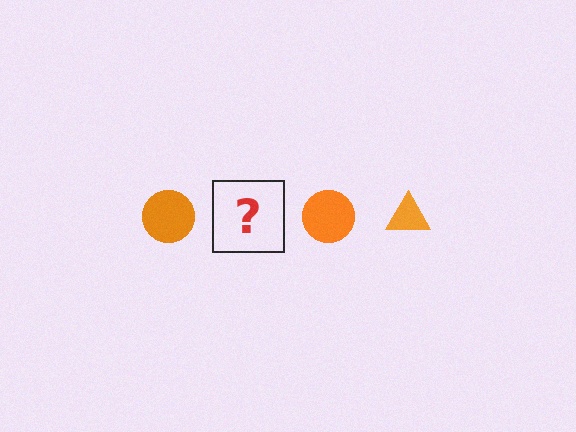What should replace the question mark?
The question mark should be replaced with an orange triangle.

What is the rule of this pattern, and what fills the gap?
The rule is that the pattern cycles through circle, triangle shapes in orange. The gap should be filled with an orange triangle.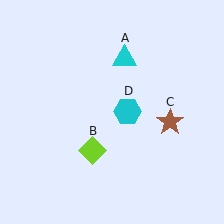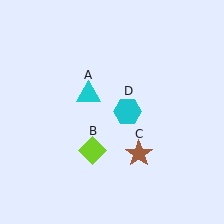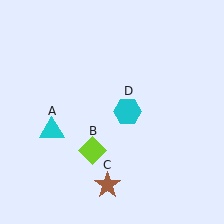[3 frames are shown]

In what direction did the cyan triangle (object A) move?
The cyan triangle (object A) moved down and to the left.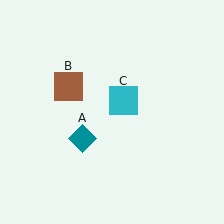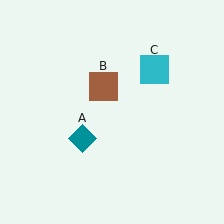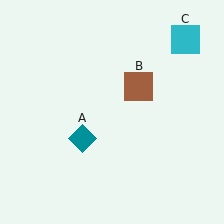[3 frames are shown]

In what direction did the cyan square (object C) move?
The cyan square (object C) moved up and to the right.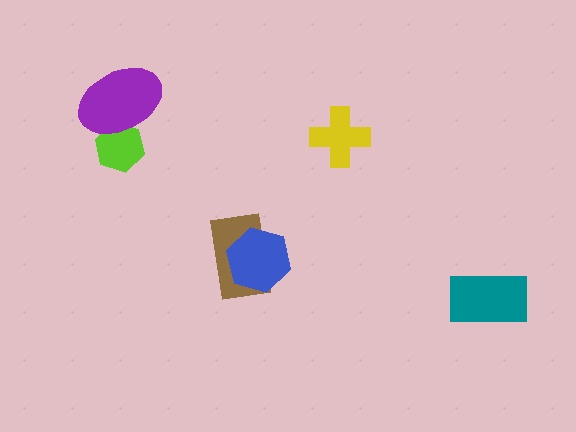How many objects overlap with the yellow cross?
0 objects overlap with the yellow cross.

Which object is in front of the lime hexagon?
The purple ellipse is in front of the lime hexagon.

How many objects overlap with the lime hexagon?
1 object overlaps with the lime hexagon.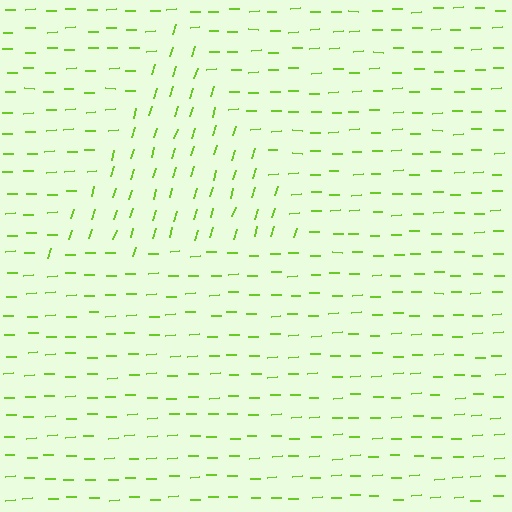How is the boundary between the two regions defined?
The boundary is defined purely by a change in line orientation (approximately 71 degrees difference). All lines are the same color and thickness.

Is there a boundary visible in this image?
Yes, there is a texture boundary formed by a change in line orientation.